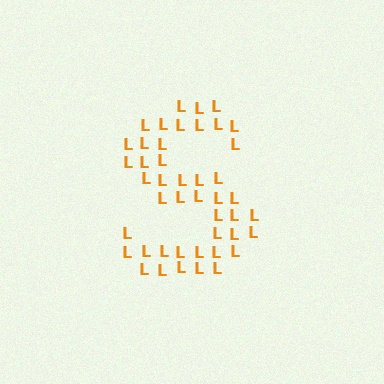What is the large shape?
The large shape is the letter S.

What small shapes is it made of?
It is made of small letter L's.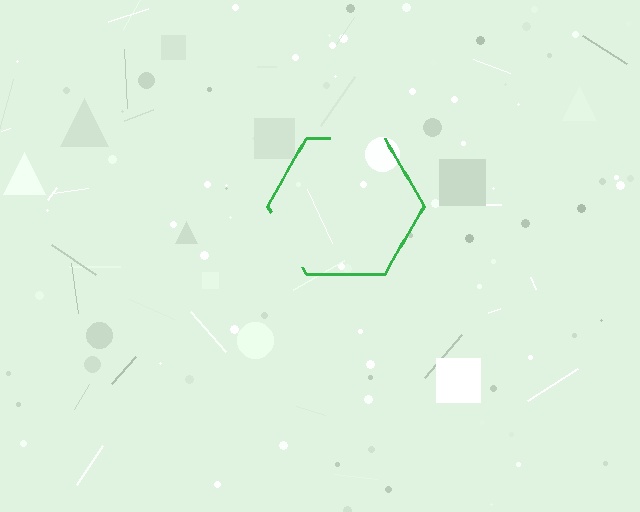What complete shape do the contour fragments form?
The contour fragments form a hexagon.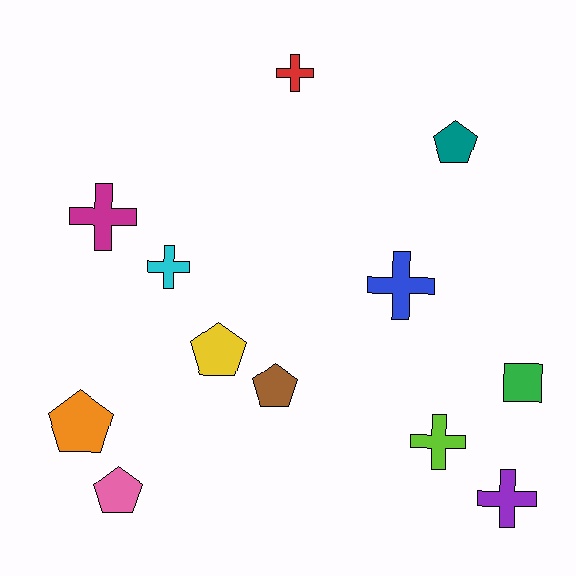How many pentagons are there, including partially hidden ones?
There are 5 pentagons.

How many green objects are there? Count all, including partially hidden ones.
There is 1 green object.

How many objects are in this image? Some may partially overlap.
There are 12 objects.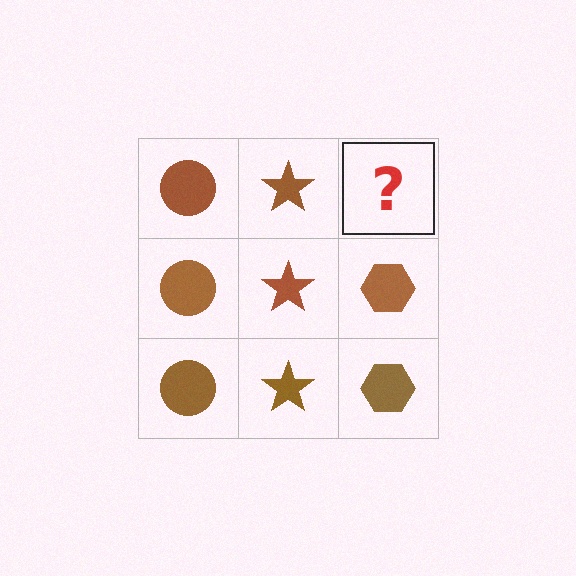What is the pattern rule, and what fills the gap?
The rule is that each column has a consistent shape. The gap should be filled with a brown hexagon.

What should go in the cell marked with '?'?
The missing cell should contain a brown hexagon.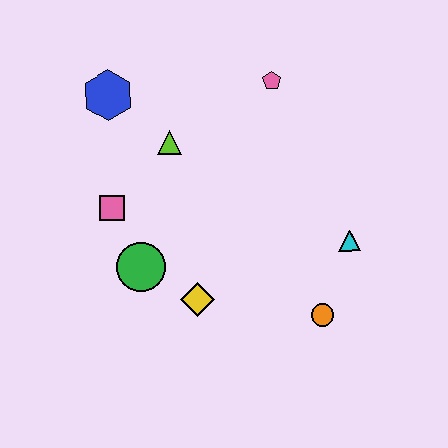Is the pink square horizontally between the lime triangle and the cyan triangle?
No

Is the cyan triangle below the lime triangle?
Yes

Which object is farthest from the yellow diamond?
The pink pentagon is farthest from the yellow diamond.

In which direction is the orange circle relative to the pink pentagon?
The orange circle is below the pink pentagon.